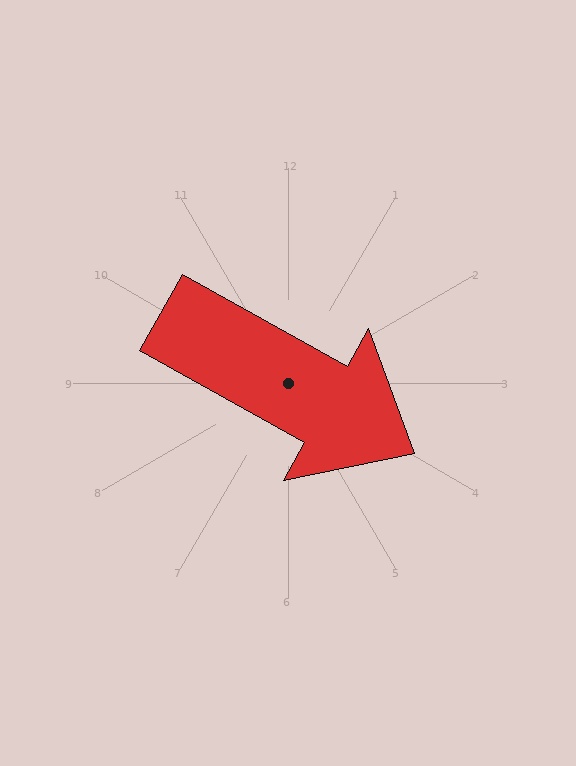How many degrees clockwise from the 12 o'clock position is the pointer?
Approximately 119 degrees.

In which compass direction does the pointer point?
Southeast.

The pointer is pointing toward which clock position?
Roughly 4 o'clock.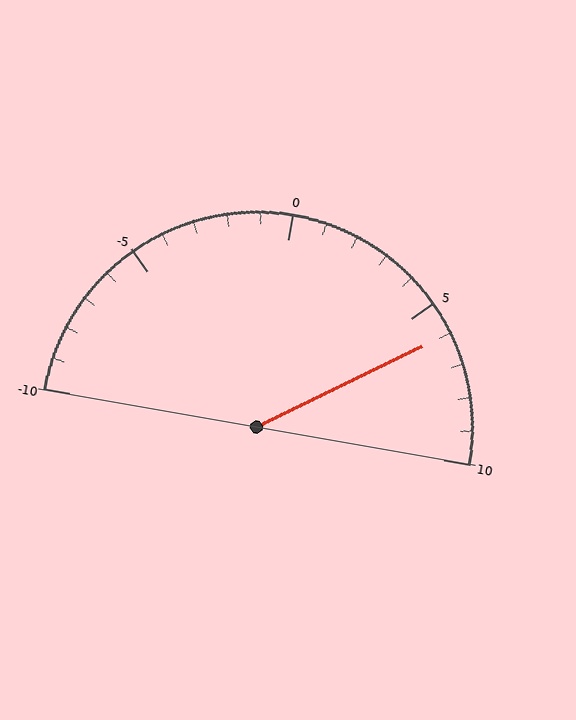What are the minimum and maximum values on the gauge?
The gauge ranges from -10 to 10.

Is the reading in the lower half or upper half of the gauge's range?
The reading is in the upper half of the range (-10 to 10).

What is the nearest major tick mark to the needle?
The nearest major tick mark is 5.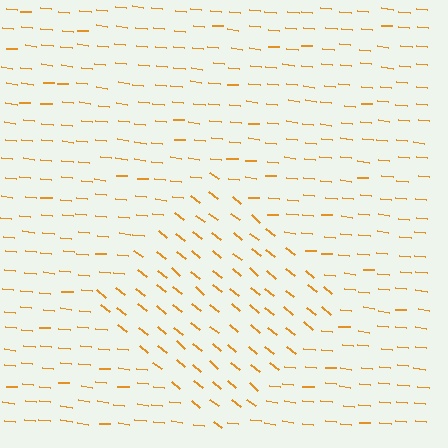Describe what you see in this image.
The image is filled with small orange line segments. A diamond region in the image has lines oriented differently from the surrounding lines, creating a visible texture boundary.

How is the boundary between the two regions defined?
The boundary is defined purely by a change in line orientation (approximately 33 degrees difference). All lines are the same color and thickness.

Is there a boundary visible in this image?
Yes, there is a texture boundary formed by a change in line orientation.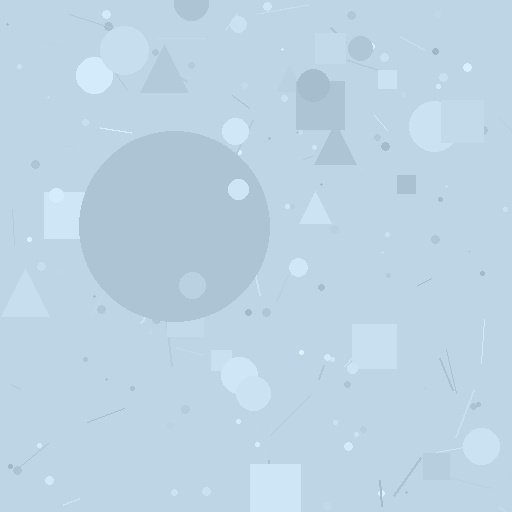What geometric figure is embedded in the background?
A circle is embedded in the background.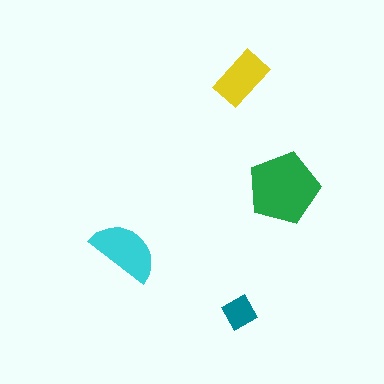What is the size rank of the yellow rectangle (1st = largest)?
3rd.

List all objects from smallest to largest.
The teal diamond, the yellow rectangle, the cyan semicircle, the green pentagon.